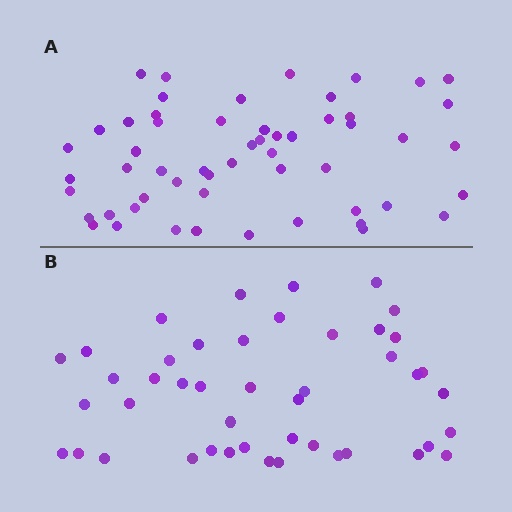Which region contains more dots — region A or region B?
Region A (the top region) has more dots.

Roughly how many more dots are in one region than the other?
Region A has roughly 10 or so more dots than region B.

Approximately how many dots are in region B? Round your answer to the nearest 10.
About 40 dots. (The exact count is 45, which rounds to 40.)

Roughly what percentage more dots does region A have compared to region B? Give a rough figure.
About 20% more.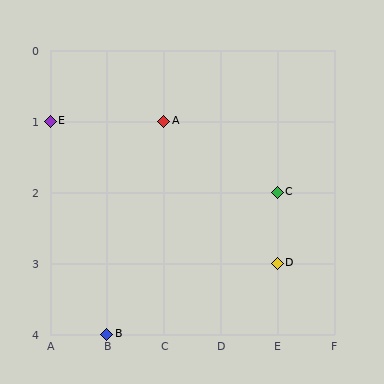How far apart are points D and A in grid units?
Points D and A are 2 columns and 2 rows apart (about 2.8 grid units diagonally).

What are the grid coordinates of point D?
Point D is at grid coordinates (E, 3).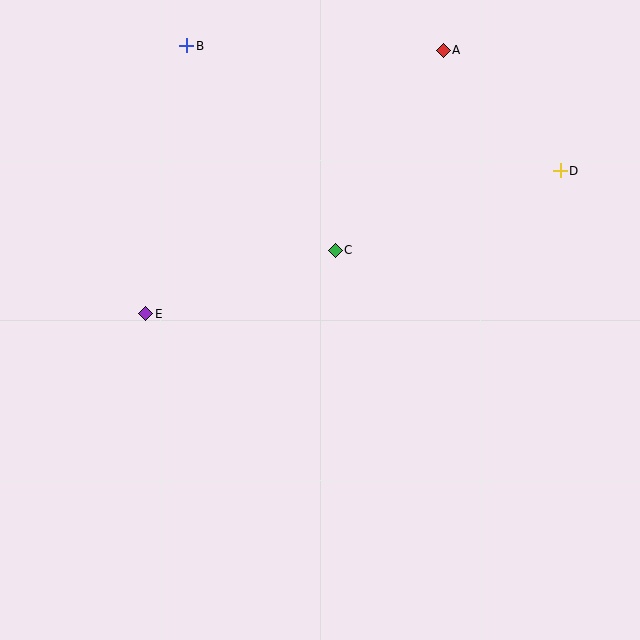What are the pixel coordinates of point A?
Point A is at (443, 50).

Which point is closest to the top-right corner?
Point D is closest to the top-right corner.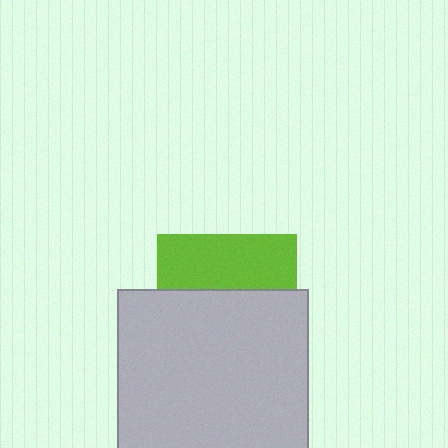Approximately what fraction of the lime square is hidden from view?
Roughly 60% of the lime square is hidden behind the light gray square.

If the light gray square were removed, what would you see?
You would see the complete lime square.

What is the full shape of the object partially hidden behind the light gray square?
The partially hidden object is a lime square.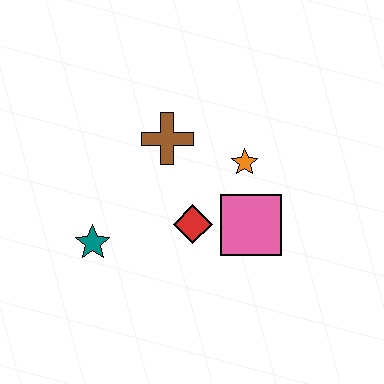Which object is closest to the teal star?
The red diamond is closest to the teal star.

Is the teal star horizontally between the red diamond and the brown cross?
No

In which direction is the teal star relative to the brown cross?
The teal star is below the brown cross.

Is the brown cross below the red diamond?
No